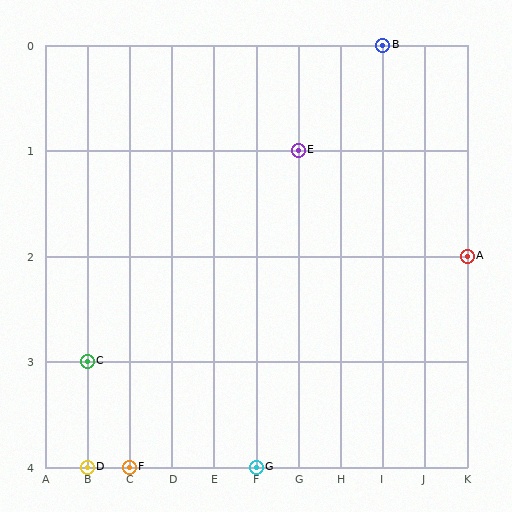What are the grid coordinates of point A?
Point A is at grid coordinates (K, 2).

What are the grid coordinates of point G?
Point G is at grid coordinates (F, 4).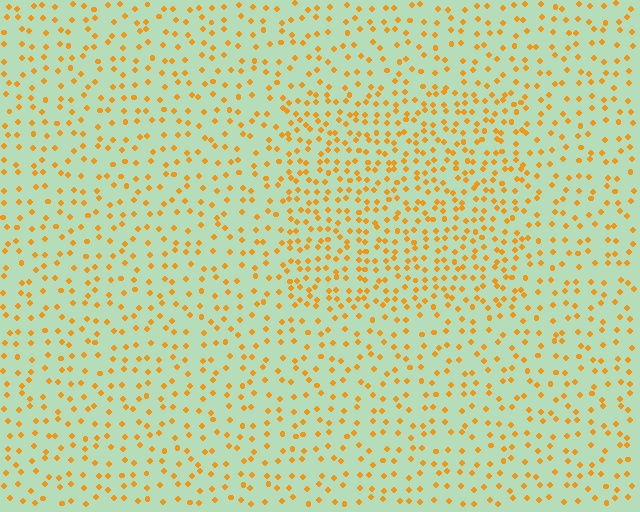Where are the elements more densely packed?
The elements are more densely packed inside the rectangle boundary.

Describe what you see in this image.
The image contains small orange elements arranged at two different densities. A rectangle-shaped region is visible where the elements are more densely packed than the surrounding area.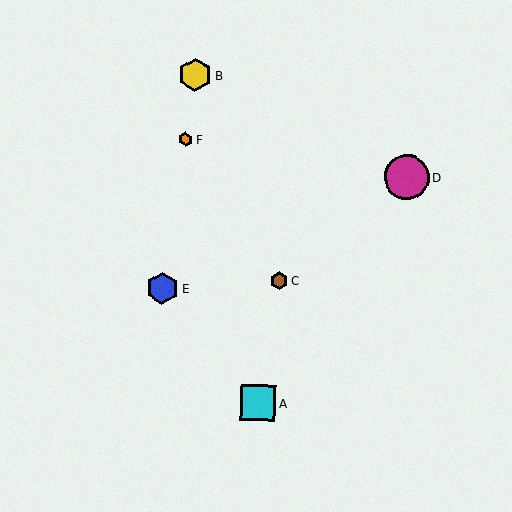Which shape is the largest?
The magenta circle (labeled D) is the largest.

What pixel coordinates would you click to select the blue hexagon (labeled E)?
Click at (162, 288) to select the blue hexagon E.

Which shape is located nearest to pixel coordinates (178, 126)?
The orange hexagon (labeled F) at (185, 139) is nearest to that location.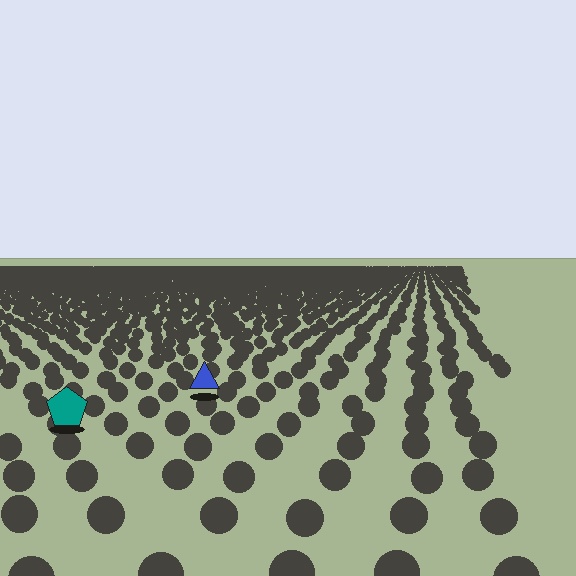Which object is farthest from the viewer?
The blue triangle is farthest from the viewer. It appears smaller and the ground texture around it is denser.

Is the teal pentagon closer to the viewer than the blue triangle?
Yes. The teal pentagon is closer — you can tell from the texture gradient: the ground texture is coarser near it.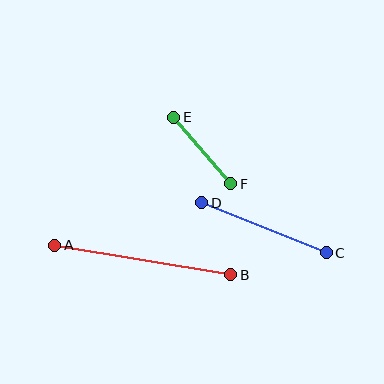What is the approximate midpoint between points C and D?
The midpoint is at approximately (264, 228) pixels.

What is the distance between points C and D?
The distance is approximately 134 pixels.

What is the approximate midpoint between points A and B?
The midpoint is at approximately (143, 260) pixels.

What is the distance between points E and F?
The distance is approximately 88 pixels.